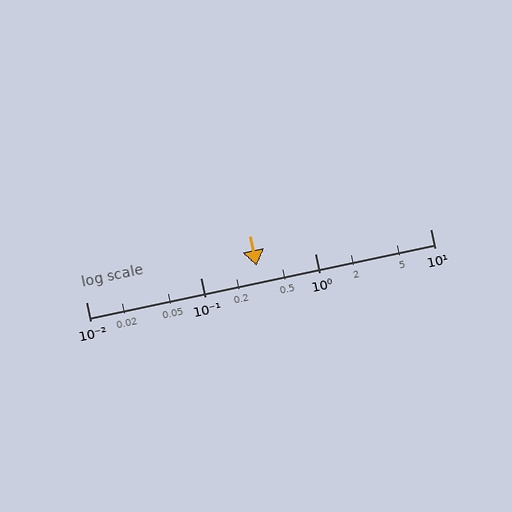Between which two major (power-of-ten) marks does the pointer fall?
The pointer is between 0.1 and 1.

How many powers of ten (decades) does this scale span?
The scale spans 3 decades, from 0.01 to 10.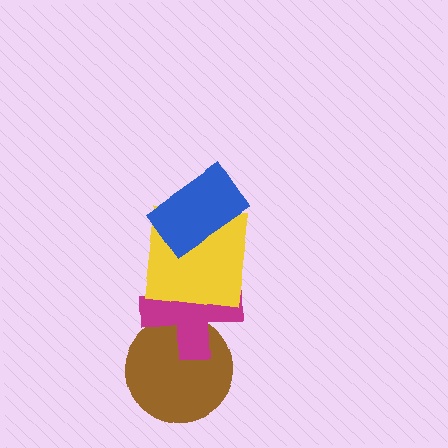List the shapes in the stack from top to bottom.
From top to bottom: the blue rectangle, the yellow square, the magenta cross, the brown circle.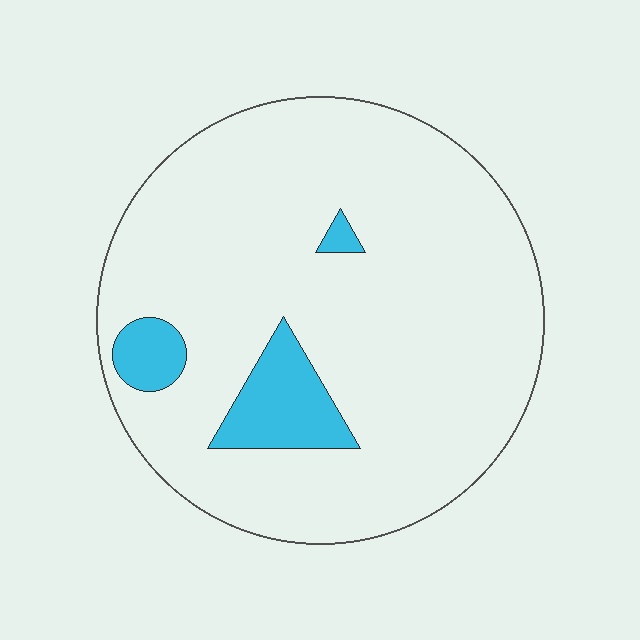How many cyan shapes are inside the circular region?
3.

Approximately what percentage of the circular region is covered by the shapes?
Approximately 10%.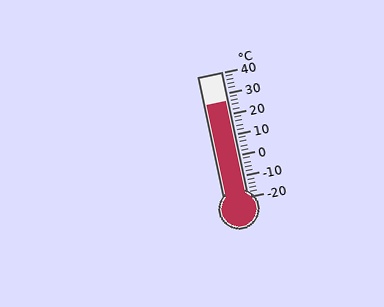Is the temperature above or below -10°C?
The temperature is above -10°C.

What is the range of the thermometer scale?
The thermometer scale ranges from -20°C to 40°C.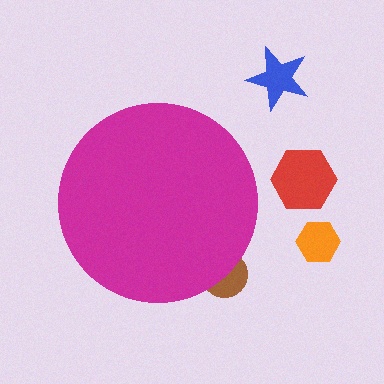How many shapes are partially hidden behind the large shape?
1 shape is partially hidden.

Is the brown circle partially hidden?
Yes, the brown circle is partially hidden behind the magenta circle.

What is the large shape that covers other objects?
A magenta circle.